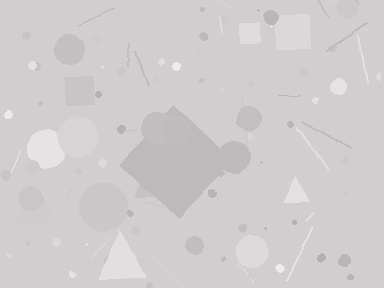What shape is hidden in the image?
A diamond is hidden in the image.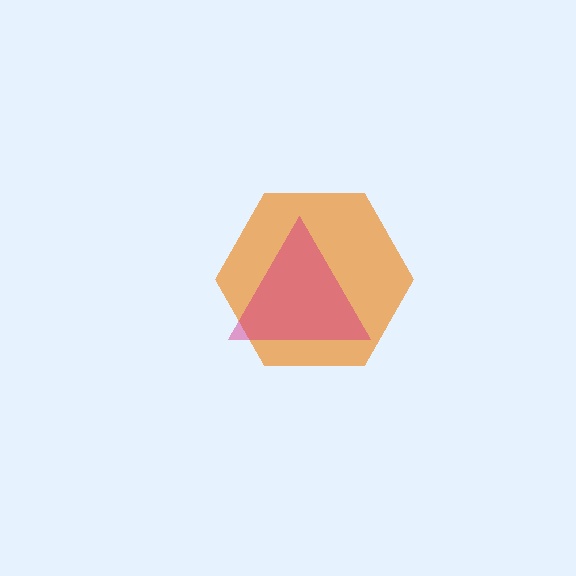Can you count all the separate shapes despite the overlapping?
Yes, there are 2 separate shapes.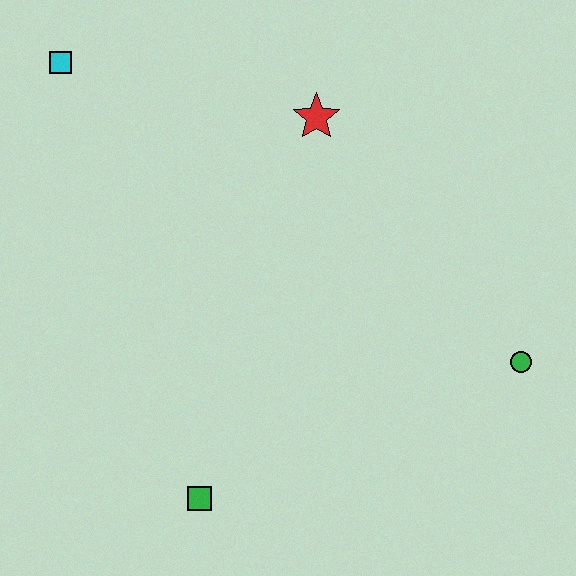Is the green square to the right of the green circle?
No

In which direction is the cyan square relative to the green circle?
The cyan square is to the left of the green circle.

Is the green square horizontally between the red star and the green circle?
No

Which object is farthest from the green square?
The cyan square is farthest from the green square.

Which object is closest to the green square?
The green circle is closest to the green square.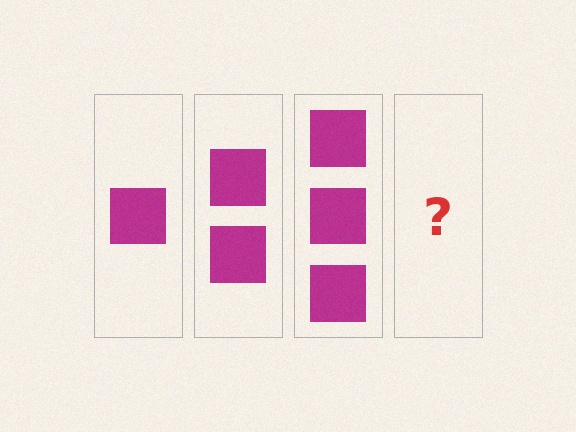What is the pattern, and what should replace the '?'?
The pattern is that each step adds one more square. The '?' should be 4 squares.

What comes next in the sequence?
The next element should be 4 squares.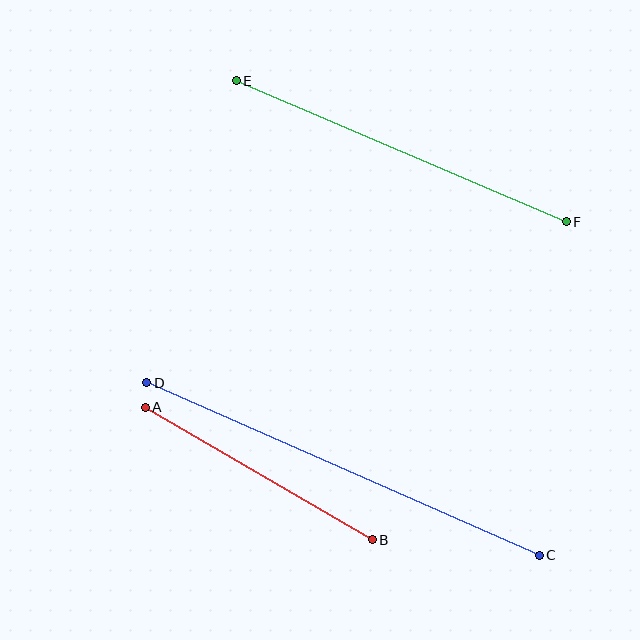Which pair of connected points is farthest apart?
Points C and D are farthest apart.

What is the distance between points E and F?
The distance is approximately 358 pixels.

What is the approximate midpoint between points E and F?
The midpoint is at approximately (401, 151) pixels.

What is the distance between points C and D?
The distance is approximately 429 pixels.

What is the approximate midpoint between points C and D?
The midpoint is at approximately (343, 469) pixels.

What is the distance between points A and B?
The distance is approximately 263 pixels.